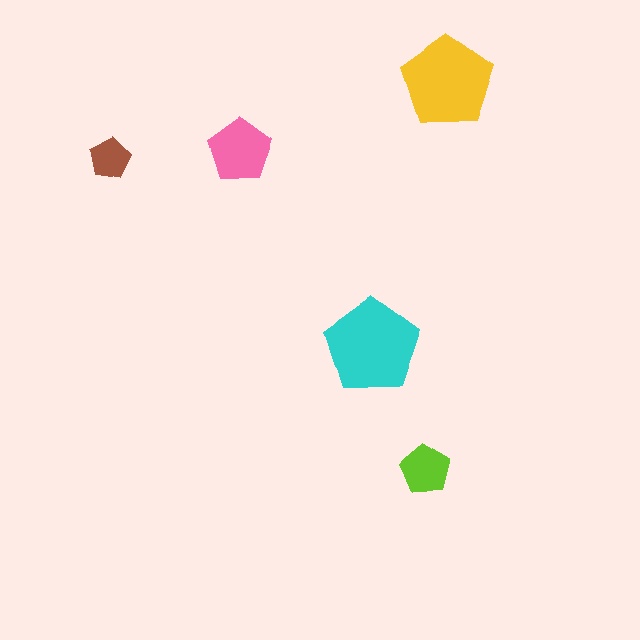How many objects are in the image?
There are 5 objects in the image.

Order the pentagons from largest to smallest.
the cyan one, the yellow one, the pink one, the lime one, the brown one.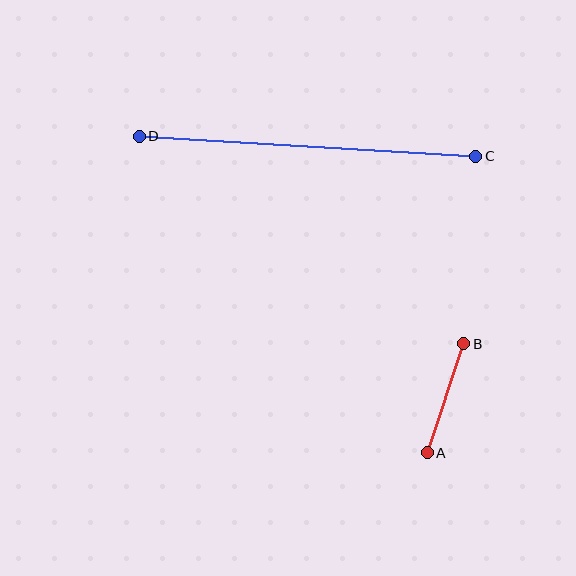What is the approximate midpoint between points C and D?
The midpoint is at approximately (307, 146) pixels.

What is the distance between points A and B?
The distance is approximately 115 pixels.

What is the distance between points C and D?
The distance is approximately 337 pixels.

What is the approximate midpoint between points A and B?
The midpoint is at approximately (445, 398) pixels.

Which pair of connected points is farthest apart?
Points C and D are farthest apart.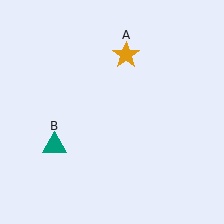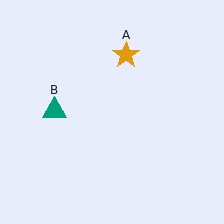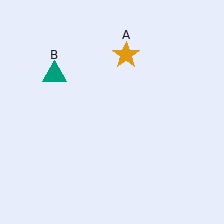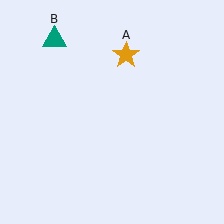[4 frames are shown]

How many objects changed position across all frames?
1 object changed position: teal triangle (object B).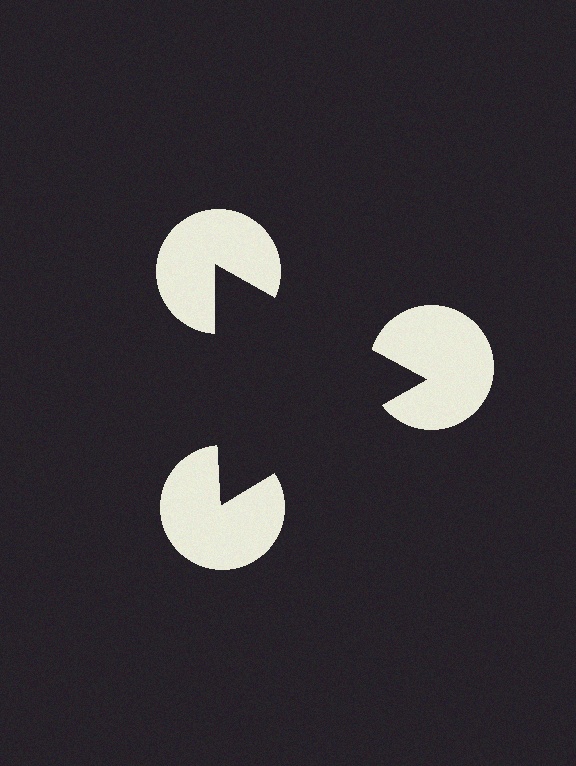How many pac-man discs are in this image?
There are 3 — one at each vertex of the illusory triangle.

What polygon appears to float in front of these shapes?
An illusory triangle — its edges are inferred from the aligned wedge cuts in the pac-man discs, not physically drawn.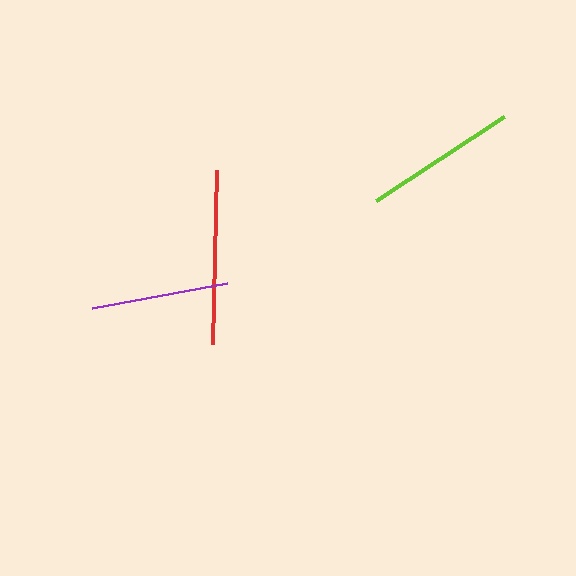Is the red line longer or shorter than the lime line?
The red line is longer than the lime line.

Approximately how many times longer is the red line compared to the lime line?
The red line is approximately 1.1 times the length of the lime line.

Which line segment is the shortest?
The purple line is the shortest at approximately 137 pixels.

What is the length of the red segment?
The red segment is approximately 174 pixels long.